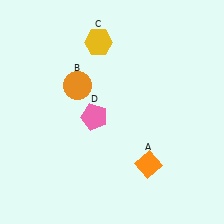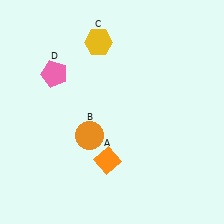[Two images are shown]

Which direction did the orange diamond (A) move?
The orange diamond (A) moved left.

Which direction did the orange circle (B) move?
The orange circle (B) moved down.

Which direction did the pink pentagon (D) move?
The pink pentagon (D) moved up.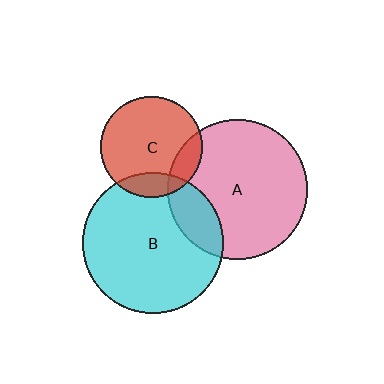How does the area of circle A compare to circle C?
Approximately 1.9 times.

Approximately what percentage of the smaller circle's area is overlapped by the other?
Approximately 15%.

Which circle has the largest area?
Circle B (cyan).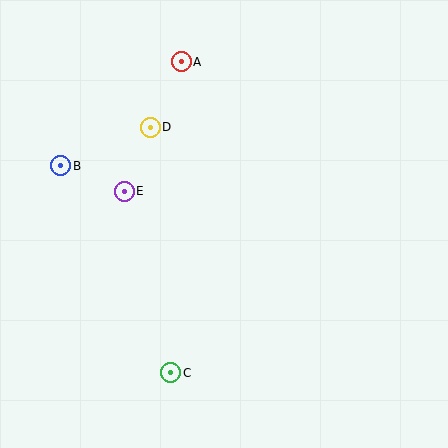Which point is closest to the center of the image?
Point E at (124, 191) is closest to the center.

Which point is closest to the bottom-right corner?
Point C is closest to the bottom-right corner.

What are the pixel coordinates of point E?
Point E is at (124, 191).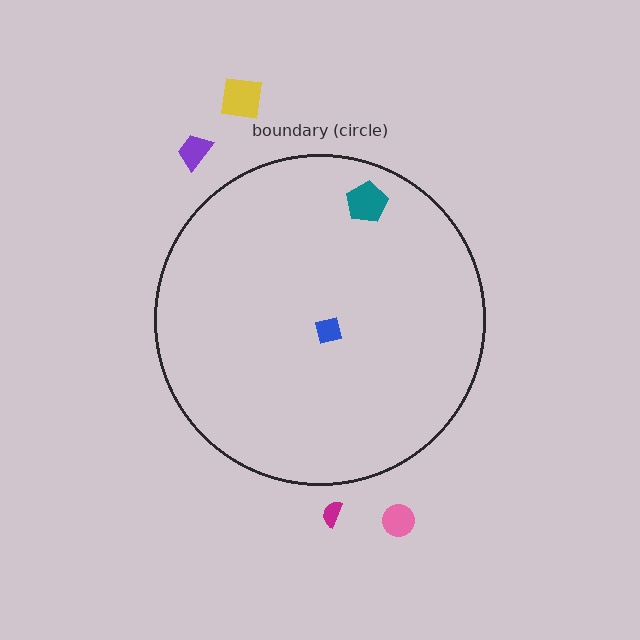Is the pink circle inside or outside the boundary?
Outside.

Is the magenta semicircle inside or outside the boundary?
Outside.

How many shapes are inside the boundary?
2 inside, 4 outside.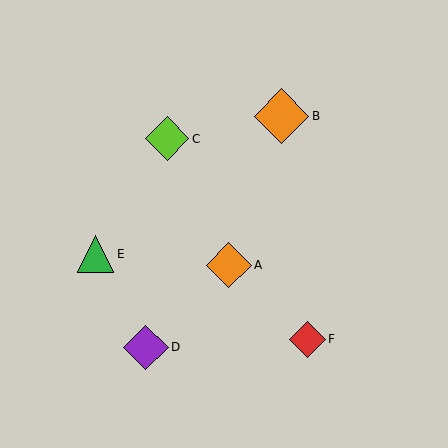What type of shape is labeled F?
Shape F is a red diamond.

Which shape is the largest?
The orange diamond (labeled B) is the largest.